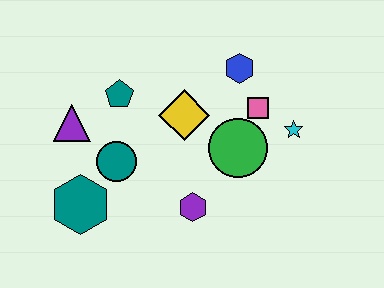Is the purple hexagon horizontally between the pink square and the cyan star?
No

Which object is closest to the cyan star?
The pink square is closest to the cyan star.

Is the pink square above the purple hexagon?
Yes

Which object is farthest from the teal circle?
The cyan star is farthest from the teal circle.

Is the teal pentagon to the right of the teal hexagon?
Yes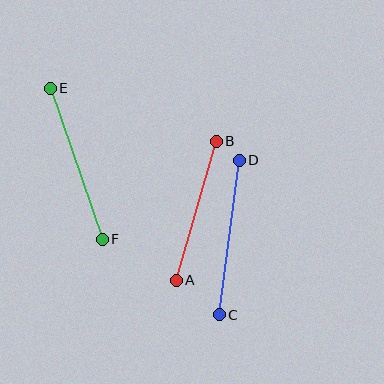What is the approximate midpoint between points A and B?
The midpoint is at approximately (196, 211) pixels.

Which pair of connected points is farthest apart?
Points E and F are farthest apart.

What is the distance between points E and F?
The distance is approximately 160 pixels.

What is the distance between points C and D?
The distance is approximately 156 pixels.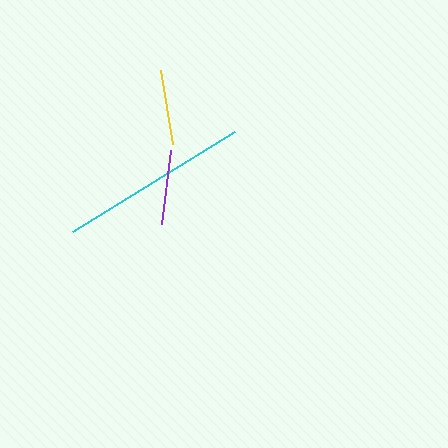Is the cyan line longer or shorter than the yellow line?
The cyan line is longer than the yellow line.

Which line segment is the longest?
The cyan line is the longest at approximately 190 pixels.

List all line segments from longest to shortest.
From longest to shortest: cyan, purple, yellow.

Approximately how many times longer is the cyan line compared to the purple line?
The cyan line is approximately 2.5 times the length of the purple line.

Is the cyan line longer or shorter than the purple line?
The cyan line is longer than the purple line.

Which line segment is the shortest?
The yellow line is the shortest at approximately 74 pixels.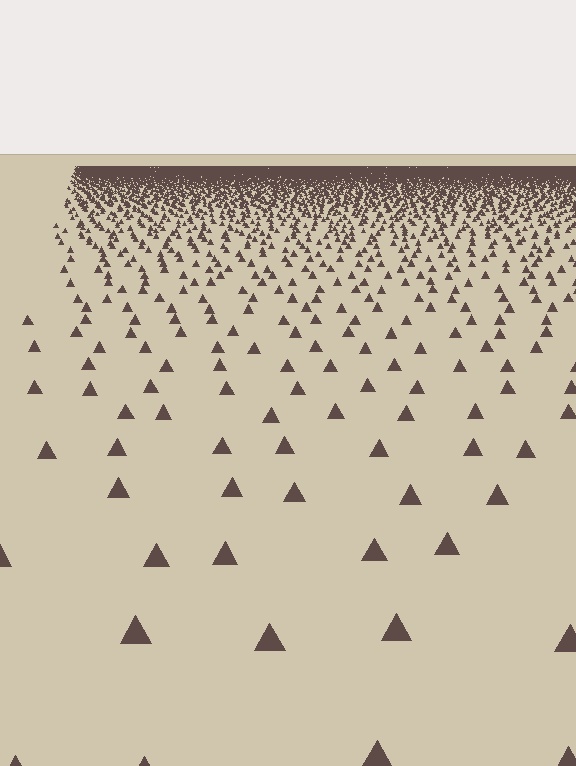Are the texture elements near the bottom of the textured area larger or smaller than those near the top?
Larger. Near the bottom, elements are closer to the viewer and appear at a bigger on-screen size.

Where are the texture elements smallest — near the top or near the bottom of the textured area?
Near the top.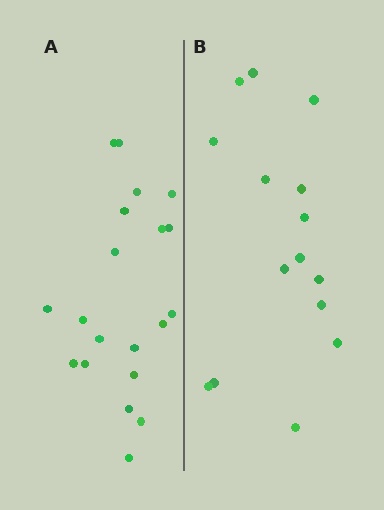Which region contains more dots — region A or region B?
Region A (the left region) has more dots.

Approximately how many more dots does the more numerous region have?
Region A has about 5 more dots than region B.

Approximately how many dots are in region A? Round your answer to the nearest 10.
About 20 dots.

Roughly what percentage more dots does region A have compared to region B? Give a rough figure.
About 35% more.